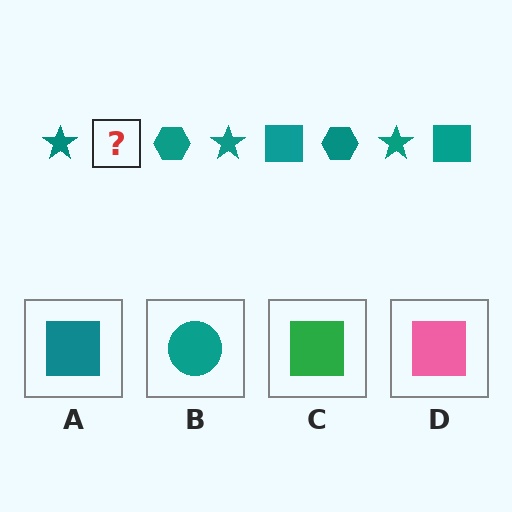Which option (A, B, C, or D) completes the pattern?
A.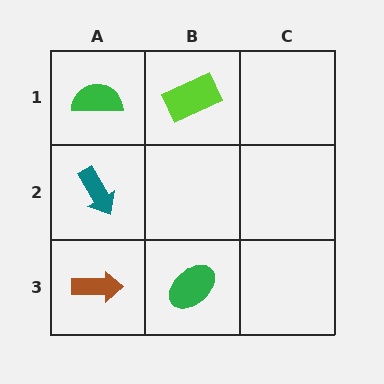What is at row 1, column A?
A green semicircle.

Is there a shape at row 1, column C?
No, that cell is empty.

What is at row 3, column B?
A green ellipse.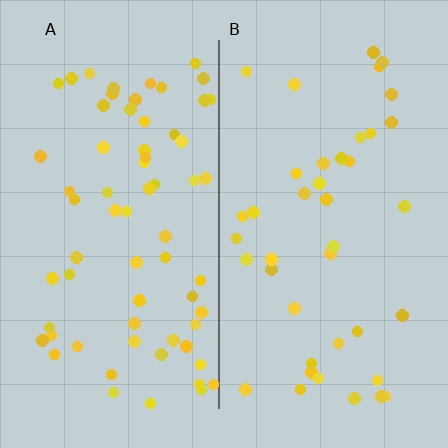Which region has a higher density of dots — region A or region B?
A (the left).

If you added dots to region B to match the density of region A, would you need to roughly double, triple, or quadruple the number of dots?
Approximately double.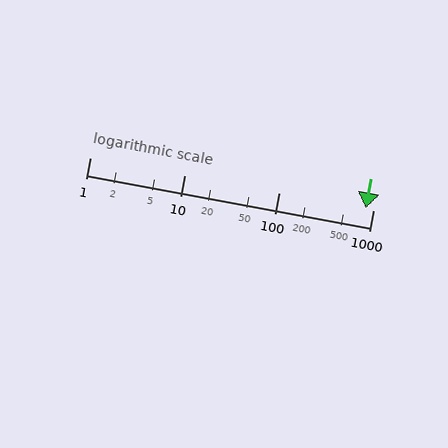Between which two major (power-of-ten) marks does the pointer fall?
The pointer is between 100 and 1000.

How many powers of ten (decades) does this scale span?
The scale spans 3 decades, from 1 to 1000.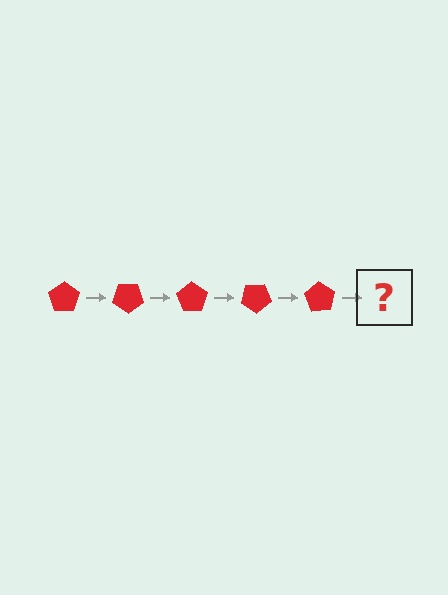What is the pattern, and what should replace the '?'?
The pattern is that the pentagon rotates 35 degrees each step. The '?' should be a red pentagon rotated 175 degrees.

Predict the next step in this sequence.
The next step is a red pentagon rotated 175 degrees.